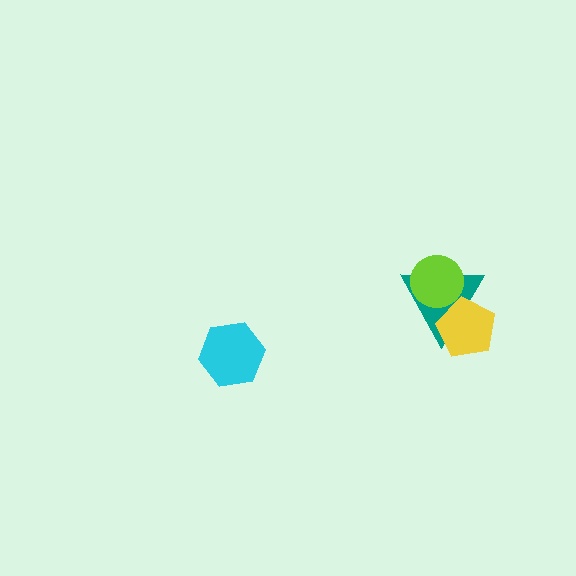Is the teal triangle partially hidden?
Yes, it is partially covered by another shape.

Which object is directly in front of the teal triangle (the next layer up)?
The lime circle is directly in front of the teal triangle.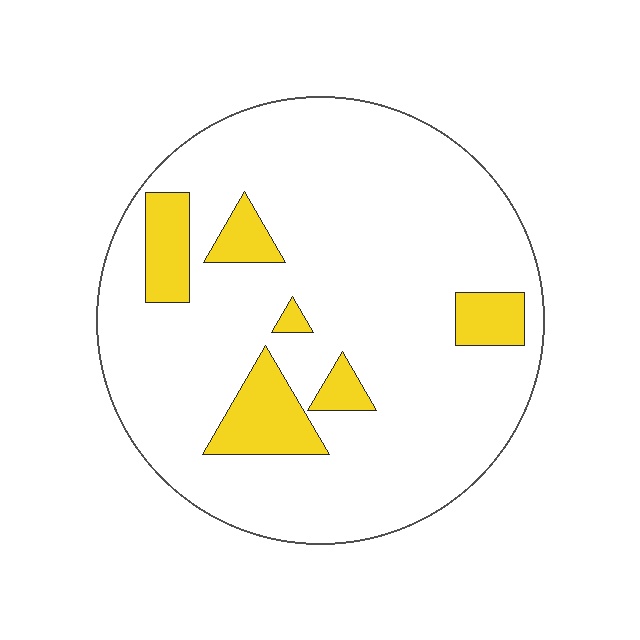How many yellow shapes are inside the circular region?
6.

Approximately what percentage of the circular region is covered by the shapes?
Approximately 15%.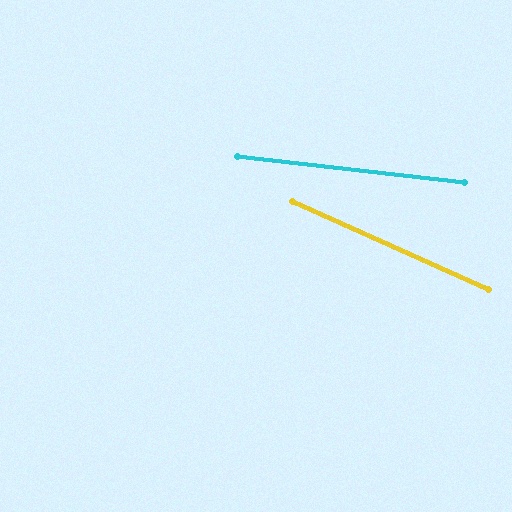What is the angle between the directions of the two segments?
Approximately 18 degrees.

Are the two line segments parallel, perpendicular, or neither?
Neither parallel nor perpendicular — they differ by about 18°.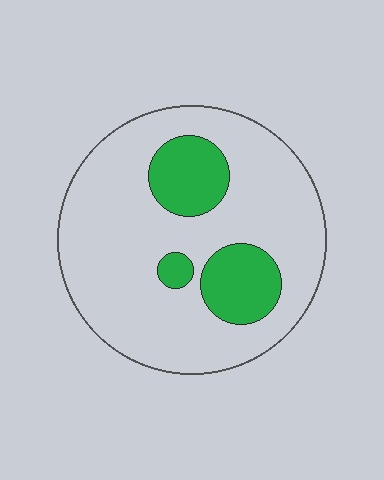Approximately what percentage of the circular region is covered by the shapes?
Approximately 20%.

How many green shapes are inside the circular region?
3.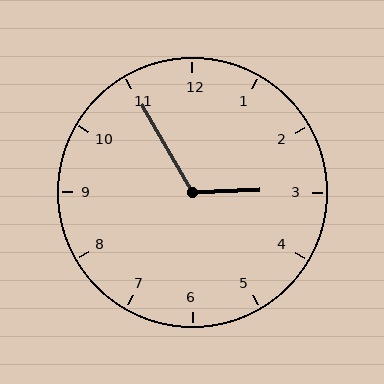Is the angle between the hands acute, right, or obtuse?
It is obtuse.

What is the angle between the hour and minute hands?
Approximately 118 degrees.